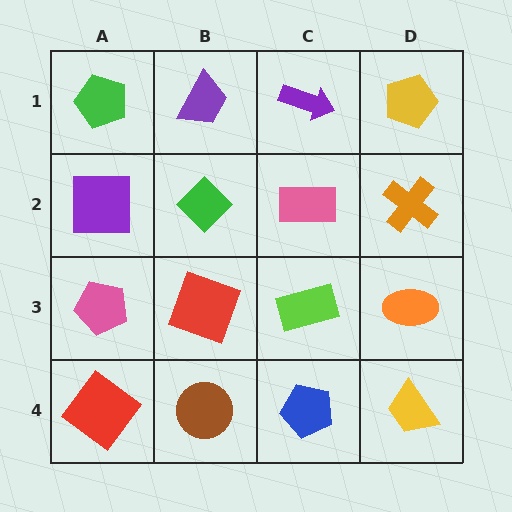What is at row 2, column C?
A pink rectangle.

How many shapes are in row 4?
4 shapes.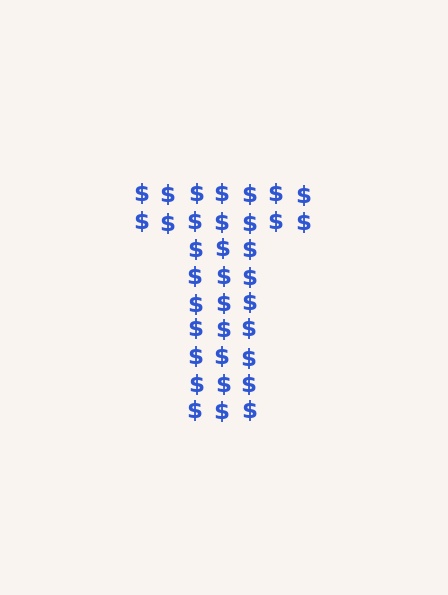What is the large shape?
The large shape is the letter T.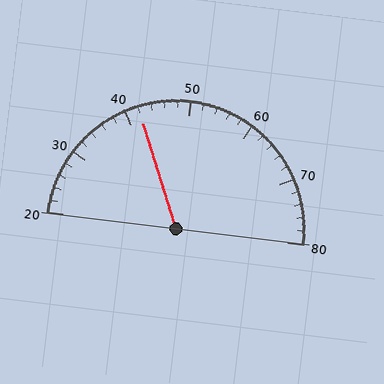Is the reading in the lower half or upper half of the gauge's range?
The reading is in the lower half of the range (20 to 80).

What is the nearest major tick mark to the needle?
The nearest major tick mark is 40.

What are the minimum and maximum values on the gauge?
The gauge ranges from 20 to 80.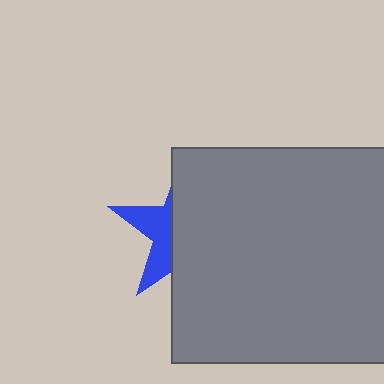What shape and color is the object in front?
The object in front is a gray square.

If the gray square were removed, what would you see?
You would see the complete blue star.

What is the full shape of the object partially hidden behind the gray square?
The partially hidden object is a blue star.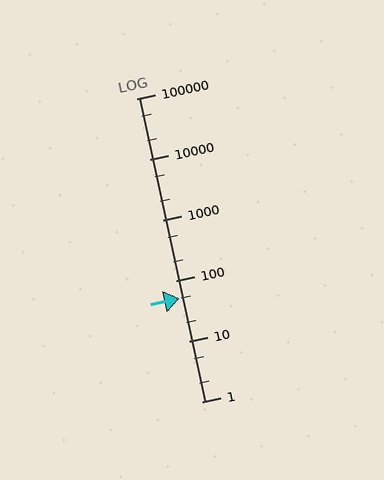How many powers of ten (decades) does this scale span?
The scale spans 5 decades, from 1 to 100000.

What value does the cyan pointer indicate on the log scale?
The pointer indicates approximately 51.